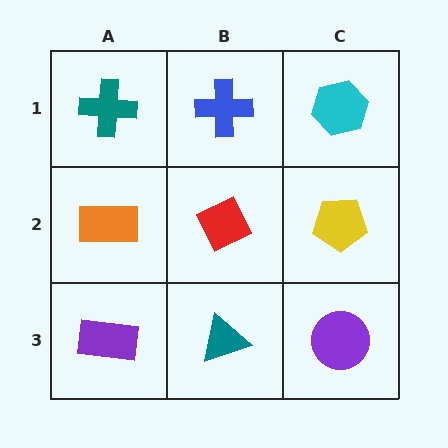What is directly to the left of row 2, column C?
A red diamond.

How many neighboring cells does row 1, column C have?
2.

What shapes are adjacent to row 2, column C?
A cyan hexagon (row 1, column C), a purple circle (row 3, column C), a red diamond (row 2, column B).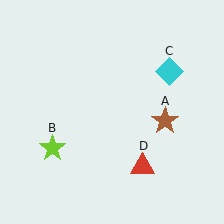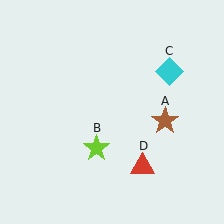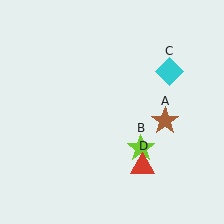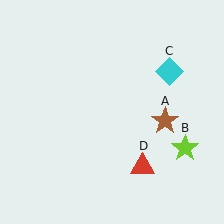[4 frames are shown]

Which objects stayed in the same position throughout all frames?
Brown star (object A) and cyan diamond (object C) and red triangle (object D) remained stationary.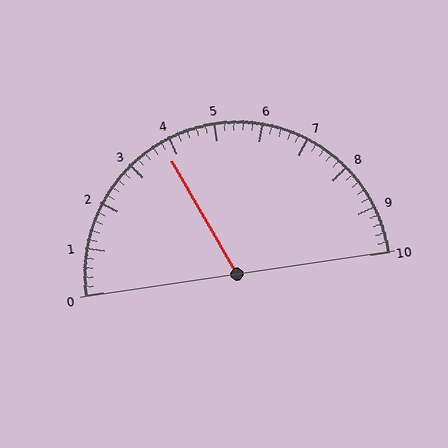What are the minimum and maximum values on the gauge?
The gauge ranges from 0 to 10.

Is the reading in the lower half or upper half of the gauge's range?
The reading is in the lower half of the range (0 to 10).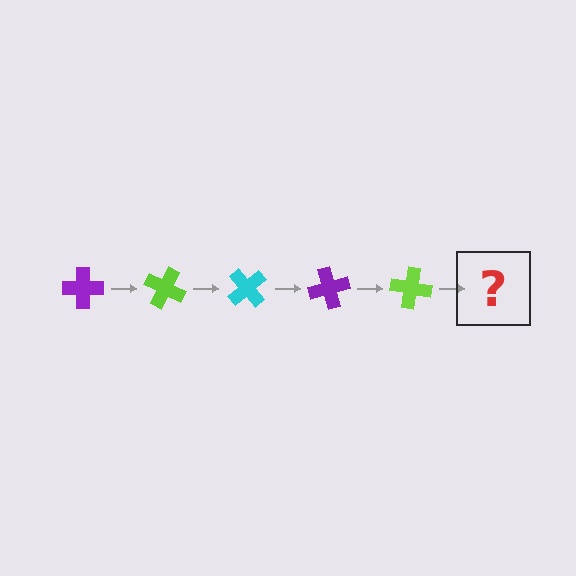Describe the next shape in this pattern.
It should be a cyan cross, rotated 125 degrees from the start.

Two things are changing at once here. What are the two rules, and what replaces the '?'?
The two rules are that it rotates 25 degrees each step and the color cycles through purple, lime, and cyan. The '?' should be a cyan cross, rotated 125 degrees from the start.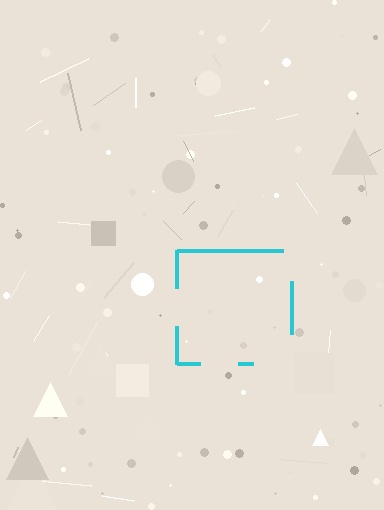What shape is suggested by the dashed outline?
The dashed outline suggests a square.